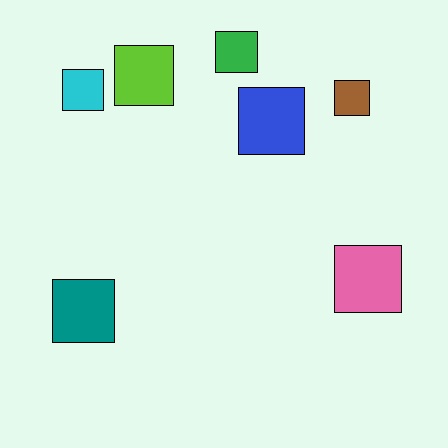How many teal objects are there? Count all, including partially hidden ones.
There is 1 teal object.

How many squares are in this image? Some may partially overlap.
There are 7 squares.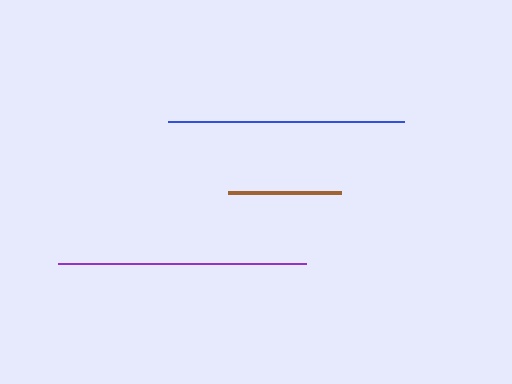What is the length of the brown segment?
The brown segment is approximately 112 pixels long.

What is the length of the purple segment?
The purple segment is approximately 248 pixels long.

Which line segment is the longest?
The purple line is the longest at approximately 248 pixels.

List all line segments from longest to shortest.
From longest to shortest: purple, blue, brown.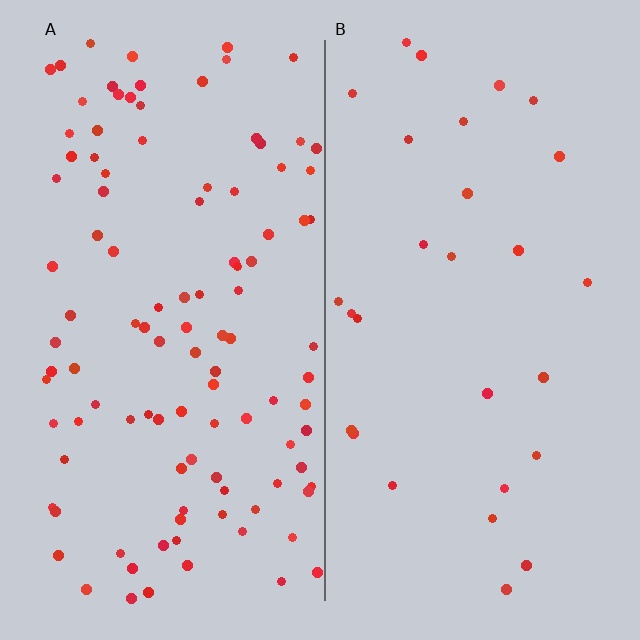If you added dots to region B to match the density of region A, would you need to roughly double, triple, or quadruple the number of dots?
Approximately quadruple.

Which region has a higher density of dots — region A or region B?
A (the left).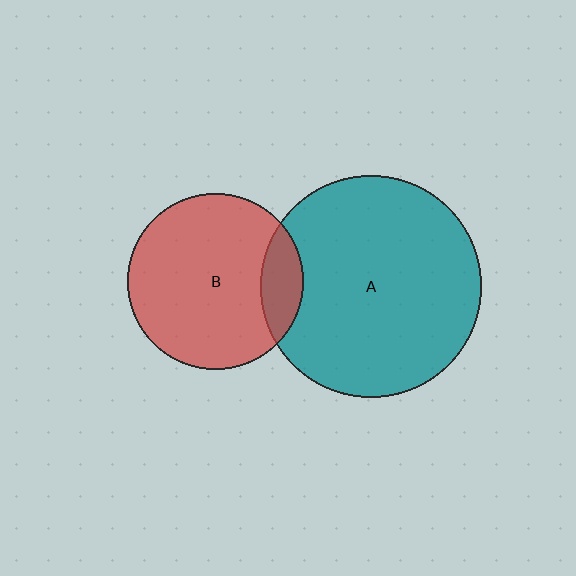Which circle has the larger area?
Circle A (teal).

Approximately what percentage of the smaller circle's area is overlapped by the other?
Approximately 15%.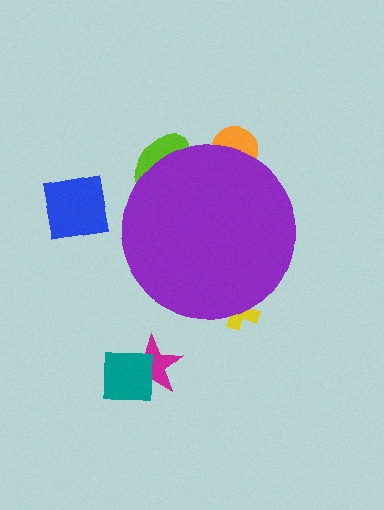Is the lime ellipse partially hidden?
Yes, the lime ellipse is partially hidden behind the purple circle.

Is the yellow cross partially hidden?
Yes, the yellow cross is partially hidden behind the purple circle.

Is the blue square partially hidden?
No, the blue square is fully visible.